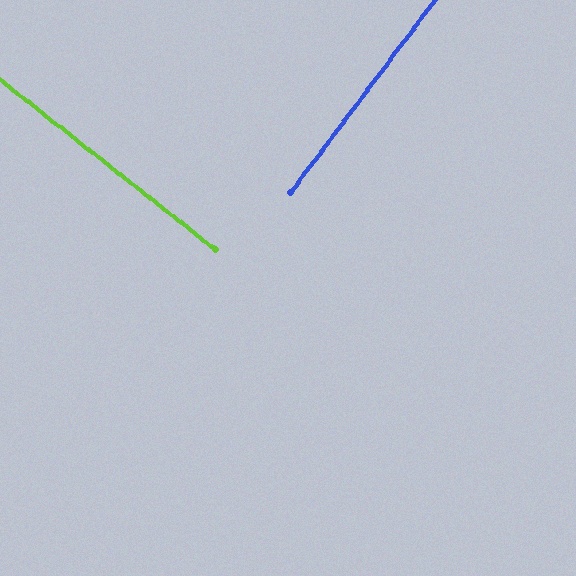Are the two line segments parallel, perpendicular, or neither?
Perpendicular — they meet at approximately 88°.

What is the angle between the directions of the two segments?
Approximately 88 degrees.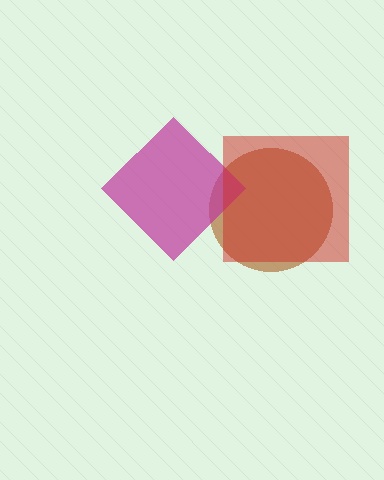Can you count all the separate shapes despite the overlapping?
Yes, there are 3 separate shapes.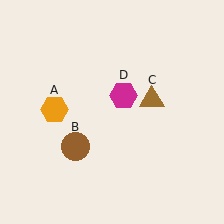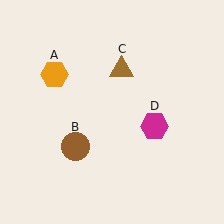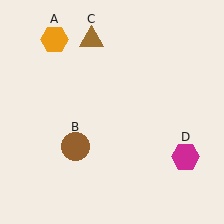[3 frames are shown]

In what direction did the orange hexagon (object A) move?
The orange hexagon (object A) moved up.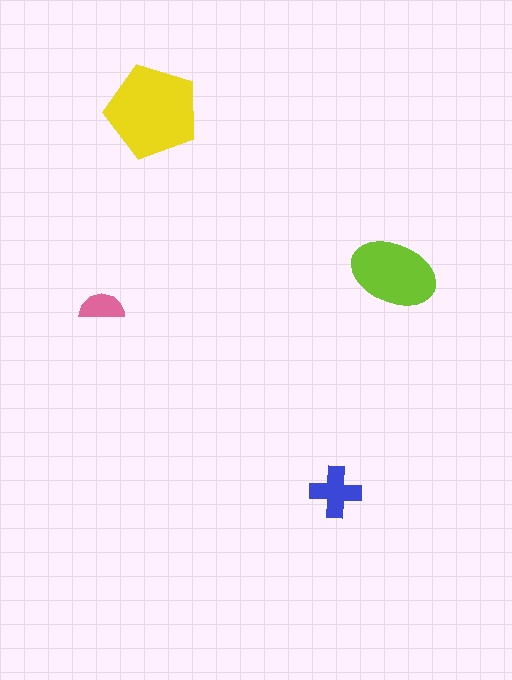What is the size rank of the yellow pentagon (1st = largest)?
1st.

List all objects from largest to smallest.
The yellow pentagon, the lime ellipse, the blue cross, the pink semicircle.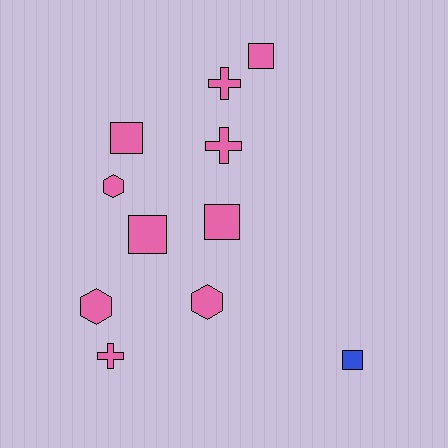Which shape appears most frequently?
Square, with 5 objects.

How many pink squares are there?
There are 4 pink squares.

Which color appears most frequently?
Pink, with 10 objects.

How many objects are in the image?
There are 11 objects.